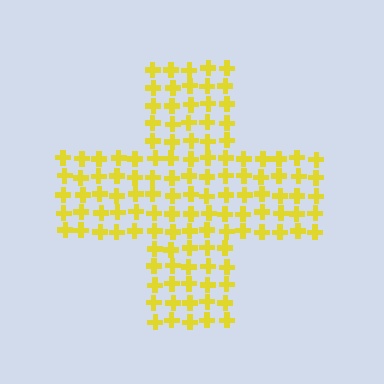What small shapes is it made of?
It is made of small crosses.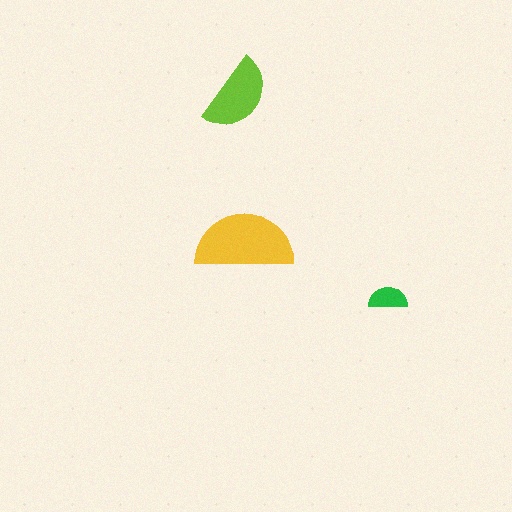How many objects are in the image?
There are 3 objects in the image.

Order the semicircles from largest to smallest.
the yellow one, the lime one, the green one.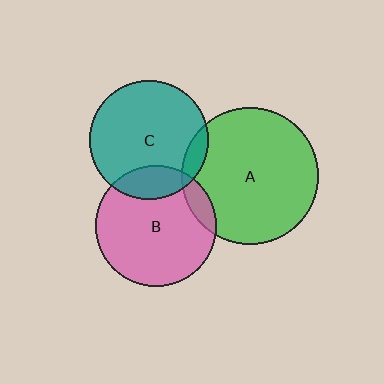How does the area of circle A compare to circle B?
Approximately 1.3 times.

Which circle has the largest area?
Circle A (green).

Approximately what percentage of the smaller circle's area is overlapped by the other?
Approximately 10%.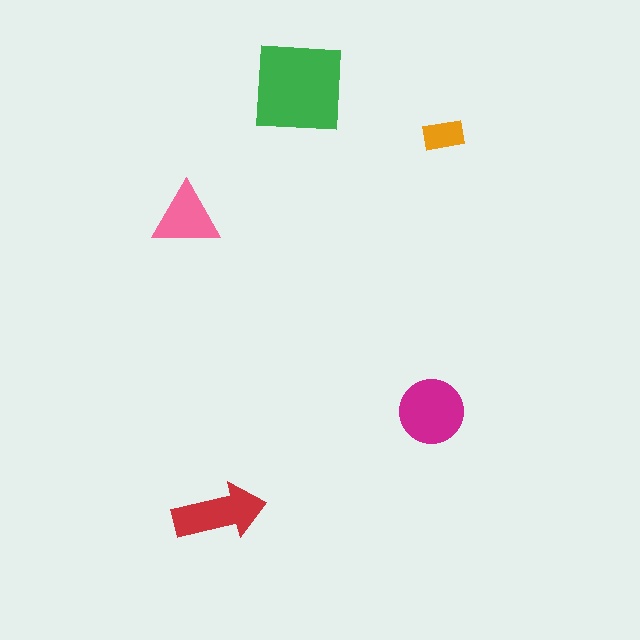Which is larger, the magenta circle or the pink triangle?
The magenta circle.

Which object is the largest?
The green square.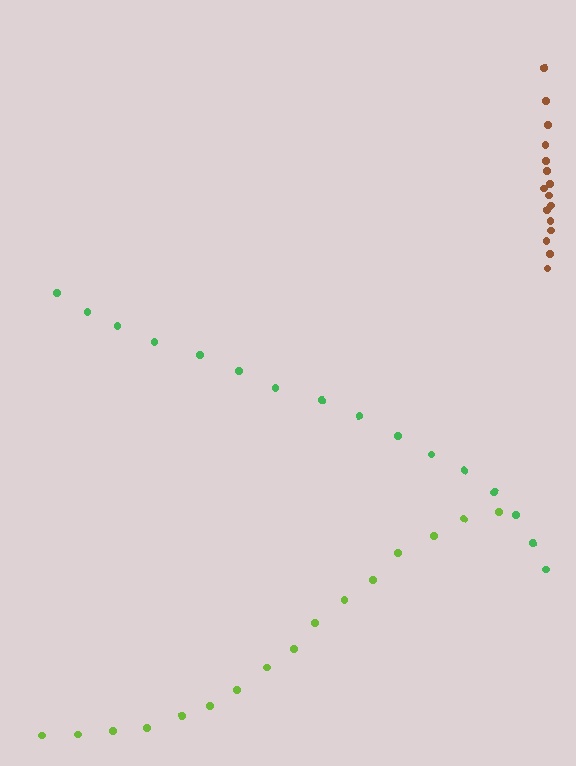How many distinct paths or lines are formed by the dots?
There are 3 distinct paths.